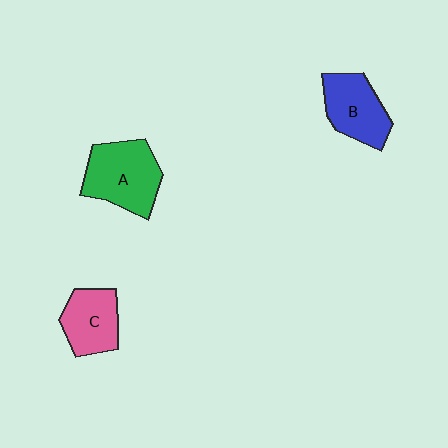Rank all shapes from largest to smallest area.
From largest to smallest: A (green), B (blue), C (pink).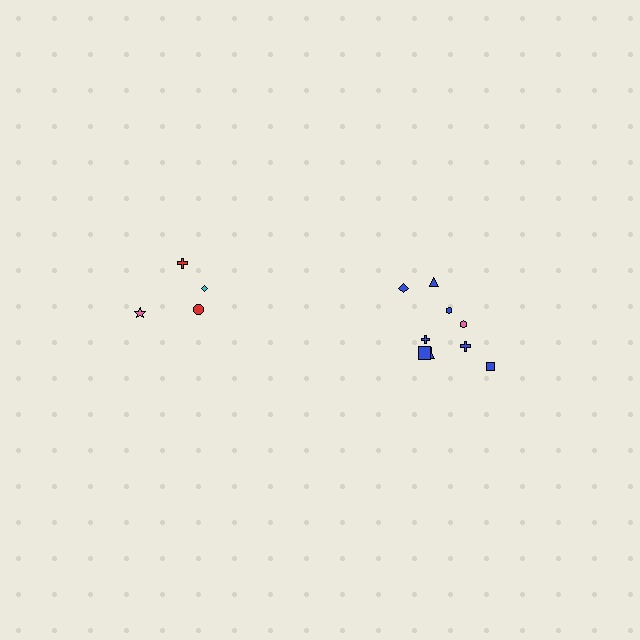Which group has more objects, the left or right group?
The right group.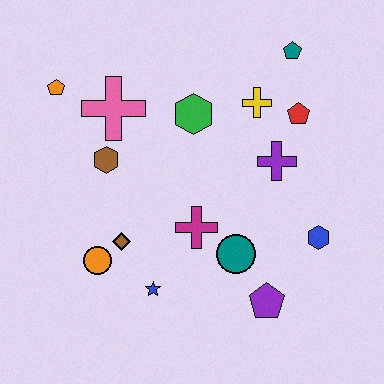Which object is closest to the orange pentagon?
The pink cross is closest to the orange pentagon.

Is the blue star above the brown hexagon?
No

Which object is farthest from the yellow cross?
The orange circle is farthest from the yellow cross.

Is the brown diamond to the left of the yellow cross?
Yes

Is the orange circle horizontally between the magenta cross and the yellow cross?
No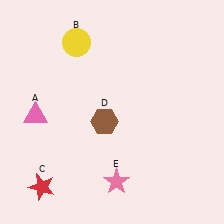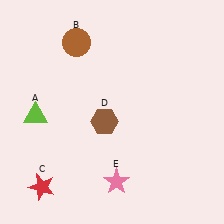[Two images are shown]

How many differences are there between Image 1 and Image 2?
There are 2 differences between the two images.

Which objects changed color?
A changed from pink to lime. B changed from yellow to brown.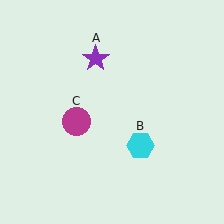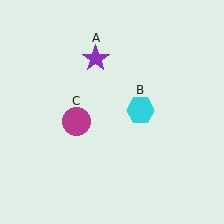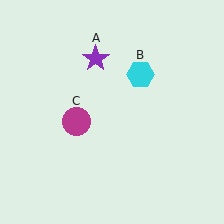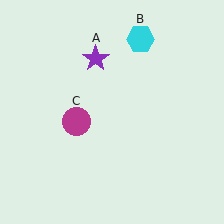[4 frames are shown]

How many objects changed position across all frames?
1 object changed position: cyan hexagon (object B).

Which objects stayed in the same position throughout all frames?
Purple star (object A) and magenta circle (object C) remained stationary.